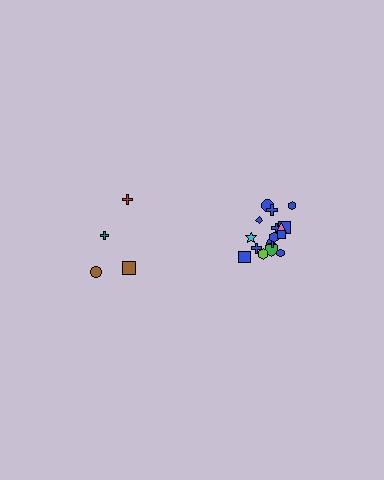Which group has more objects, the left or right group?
The right group.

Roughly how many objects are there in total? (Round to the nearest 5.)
Roughly 20 objects in total.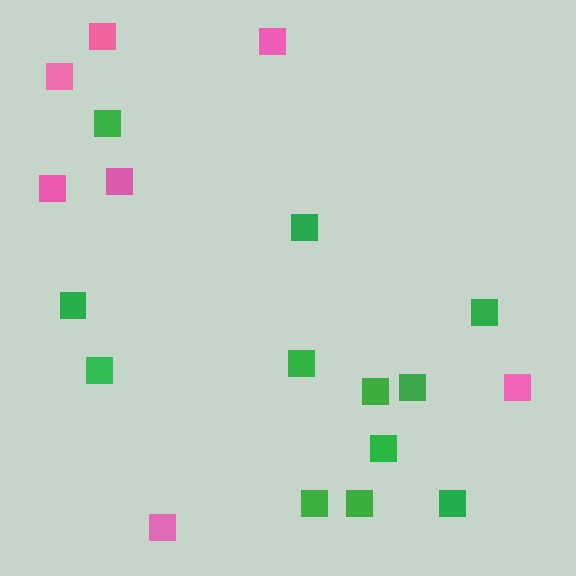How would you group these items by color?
There are 2 groups: one group of green squares (12) and one group of pink squares (7).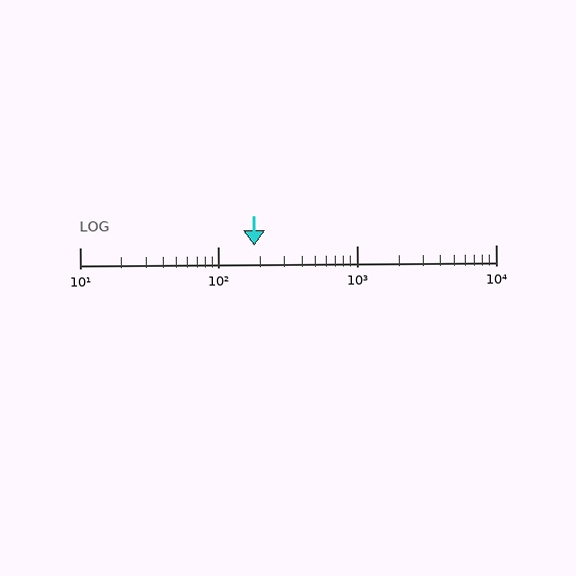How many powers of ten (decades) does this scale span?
The scale spans 3 decades, from 10 to 10000.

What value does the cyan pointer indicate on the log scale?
The pointer indicates approximately 180.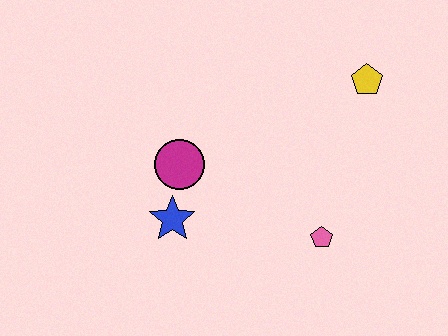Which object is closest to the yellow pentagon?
The pink pentagon is closest to the yellow pentagon.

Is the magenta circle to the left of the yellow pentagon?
Yes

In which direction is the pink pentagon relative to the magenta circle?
The pink pentagon is to the right of the magenta circle.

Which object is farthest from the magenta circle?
The yellow pentagon is farthest from the magenta circle.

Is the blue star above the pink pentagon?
Yes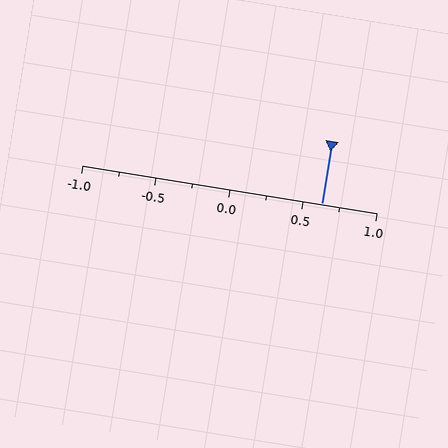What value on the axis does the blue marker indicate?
The marker indicates approximately 0.62.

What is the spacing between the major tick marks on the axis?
The major ticks are spaced 0.5 apart.